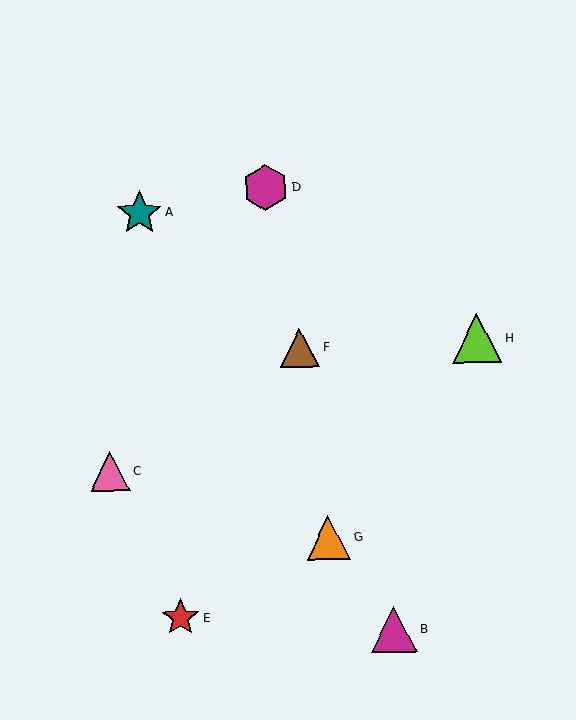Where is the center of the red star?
The center of the red star is at (181, 618).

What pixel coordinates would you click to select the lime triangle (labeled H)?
Click at (477, 338) to select the lime triangle H.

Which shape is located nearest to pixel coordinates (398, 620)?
The magenta triangle (labeled B) at (394, 630) is nearest to that location.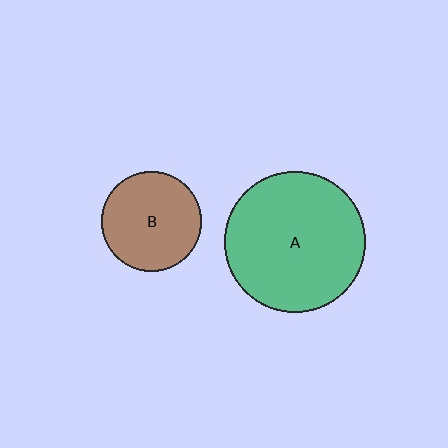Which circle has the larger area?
Circle A (green).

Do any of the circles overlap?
No, none of the circles overlap.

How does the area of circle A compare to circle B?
Approximately 2.0 times.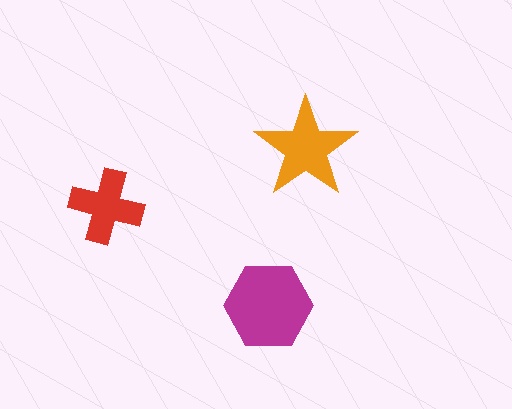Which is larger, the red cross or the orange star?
The orange star.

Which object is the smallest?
The red cross.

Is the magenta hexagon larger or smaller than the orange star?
Larger.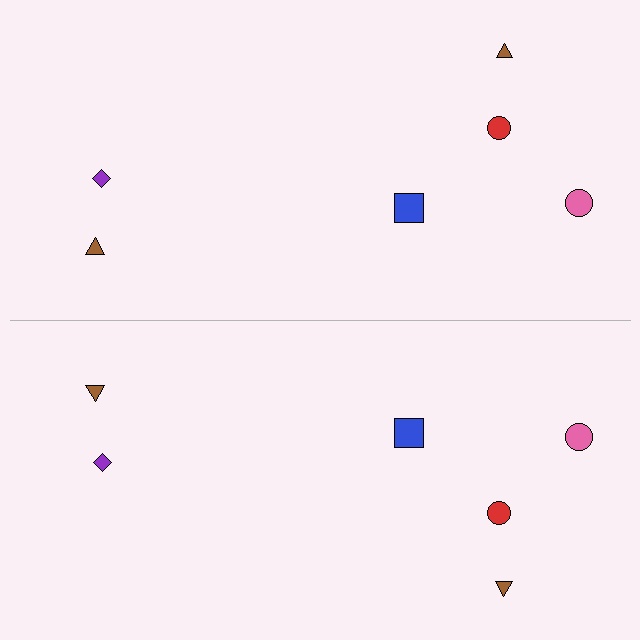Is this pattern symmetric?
Yes, this pattern has bilateral (reflection) symmetry.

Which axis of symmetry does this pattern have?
The pattern has a horizontal axis of symmetry running through the center of the image.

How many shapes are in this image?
There are 12 shapes in this image.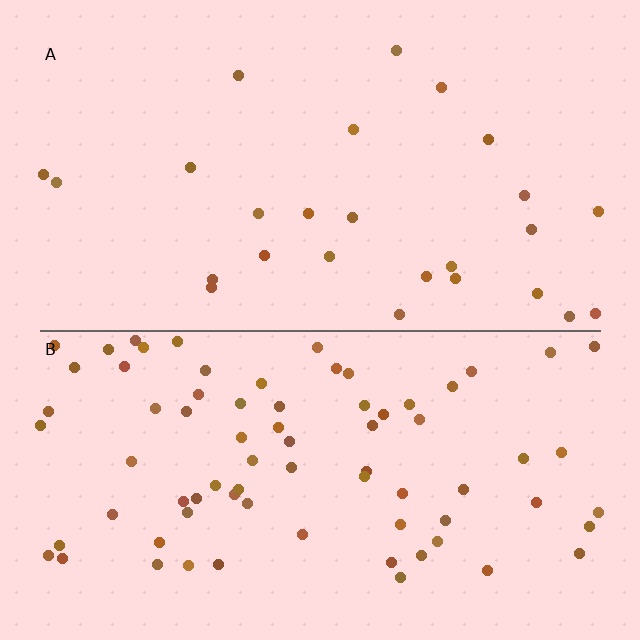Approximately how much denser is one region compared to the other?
Approximately 2.9× — region B over region A.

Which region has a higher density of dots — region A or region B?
B (the bottom).